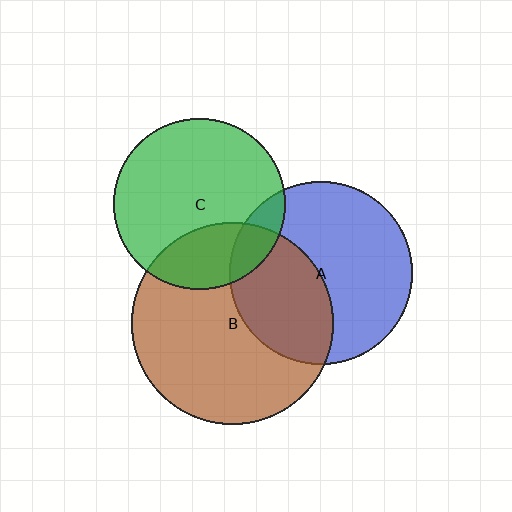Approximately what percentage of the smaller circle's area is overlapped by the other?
Approximately 10%.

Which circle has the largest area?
Circle B (brown).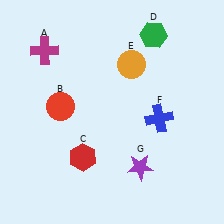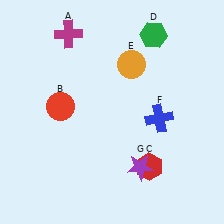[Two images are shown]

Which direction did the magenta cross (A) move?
The magenta cross (A) moved right.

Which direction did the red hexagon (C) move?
The red hexagon (C) moved right.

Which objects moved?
The objects that moved are: the magenta cross (A), the red hexagon (C).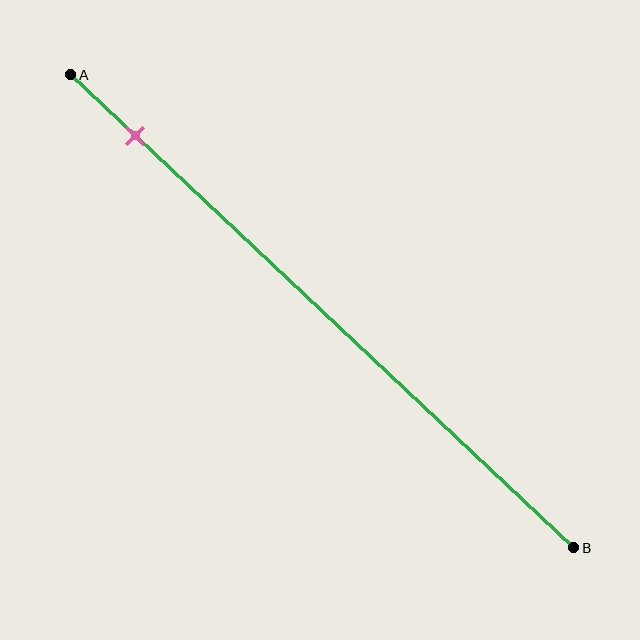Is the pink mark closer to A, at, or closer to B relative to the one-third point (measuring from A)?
The pink mark is closer to point A than the one-third point of segment AB.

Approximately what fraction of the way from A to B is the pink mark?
The pink mark is approximately 15% of the way from A to B.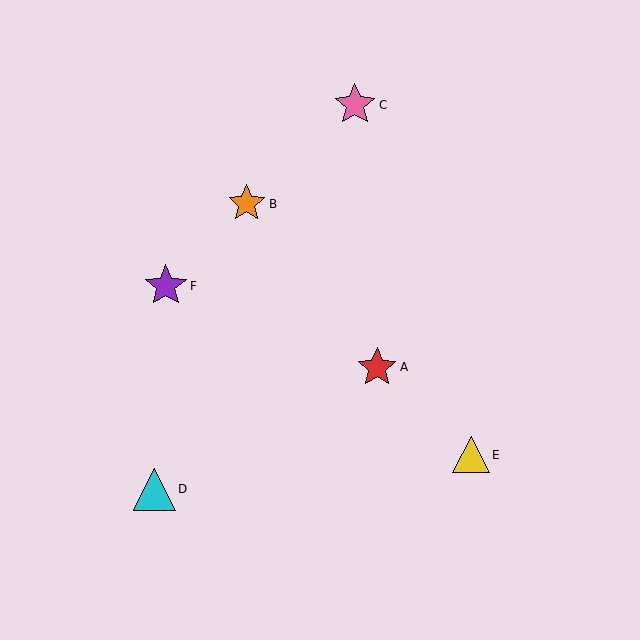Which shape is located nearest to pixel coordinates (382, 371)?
The red star (labeled A) at (377, 367) is nearest to that location.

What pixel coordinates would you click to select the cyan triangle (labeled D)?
Click at (154, 489) to select the cyan triangle D.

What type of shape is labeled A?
Shape A is a red star.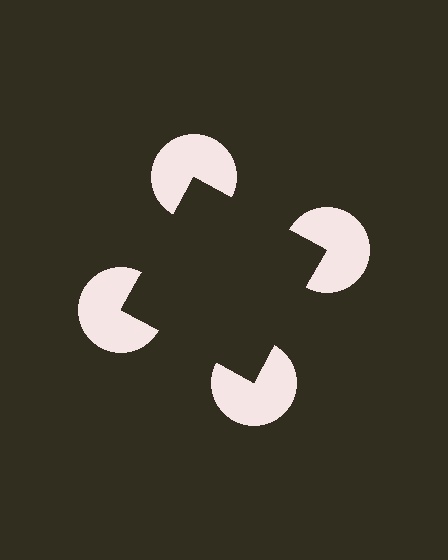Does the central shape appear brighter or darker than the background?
It typically appears slightly darker than the background, even though no actual brightness change is drawn.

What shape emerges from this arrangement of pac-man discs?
An illusory square — its edges are inferred from the aligned wedge cuts in the pac-man discs, not physically drawn.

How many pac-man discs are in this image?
There are 4 — one at each vertex of the illusory square.